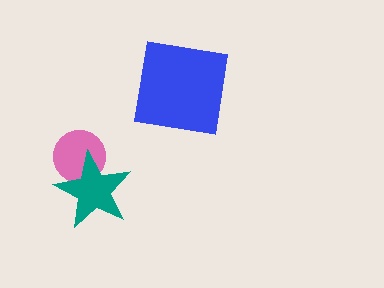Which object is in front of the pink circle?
The teal star is in front of the pink circle.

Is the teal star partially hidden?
No, no other shape covers it.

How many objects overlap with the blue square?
0 objects overlap with the blue square.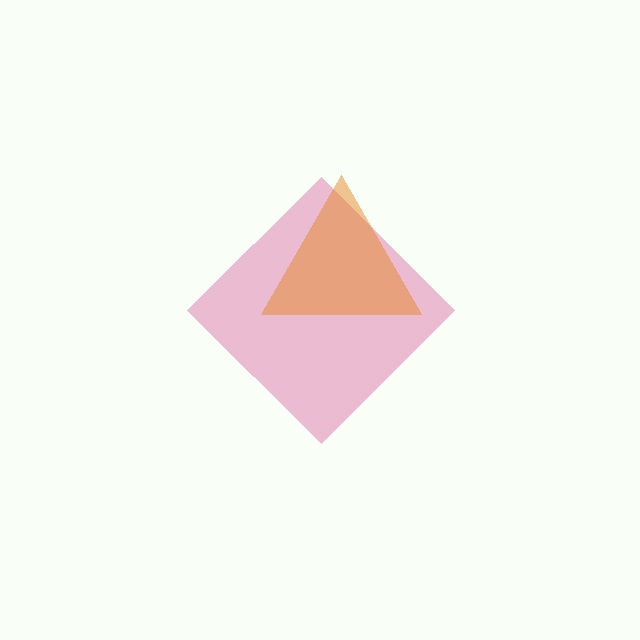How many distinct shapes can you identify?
There are 2 distinct shapes: a pink diamond, an orange triangle.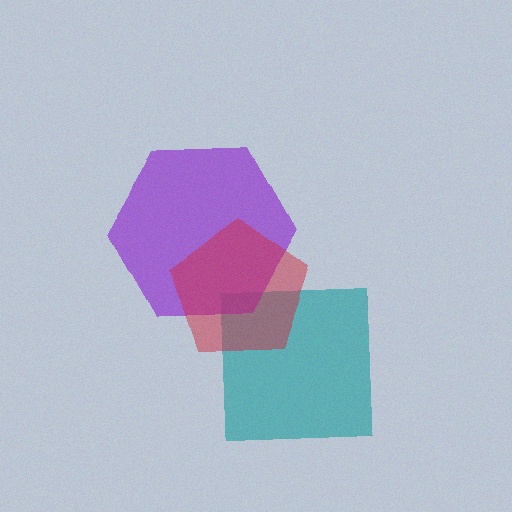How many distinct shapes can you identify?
There are 3 distinct shapes: a teal square, a purple hexagon, a red pentagon.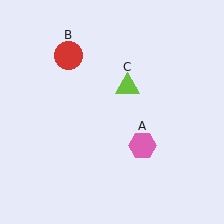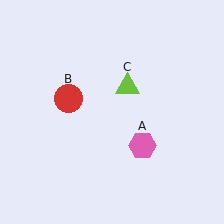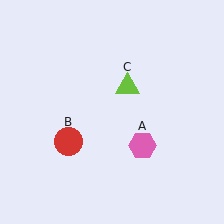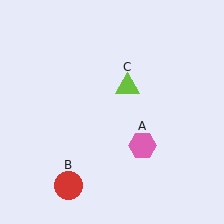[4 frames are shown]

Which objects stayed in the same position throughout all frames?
Pink hexagon (object A) and lime triangle (object C) remained stationary.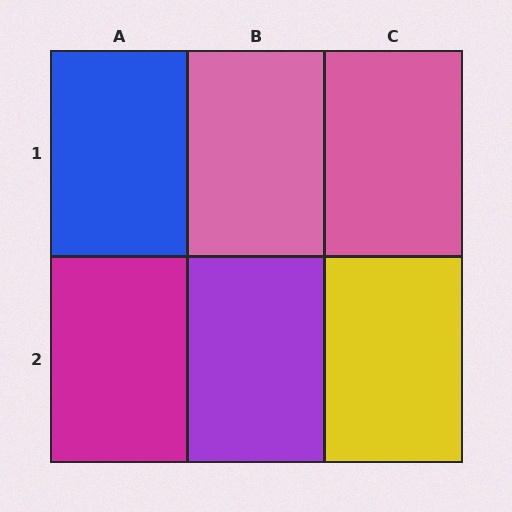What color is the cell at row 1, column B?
Pink.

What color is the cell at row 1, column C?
Pink.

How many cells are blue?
1 cell is blue.